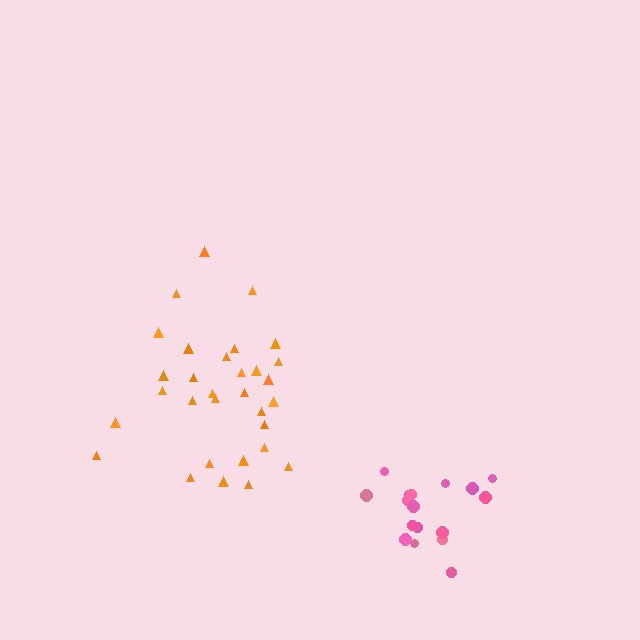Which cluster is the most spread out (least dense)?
Orange.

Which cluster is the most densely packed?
Pink.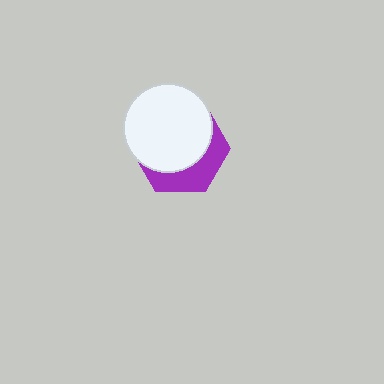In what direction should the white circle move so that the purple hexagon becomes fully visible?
The white circle should move toward the upper-left. That is the shortest direction to clear the overlap and leave the purple hexagon fully visible.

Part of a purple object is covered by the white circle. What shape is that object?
It is a hexagon.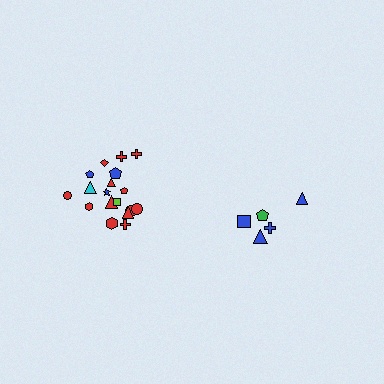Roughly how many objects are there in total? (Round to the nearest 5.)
Roughly 25 objects in total.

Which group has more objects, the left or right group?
The left group.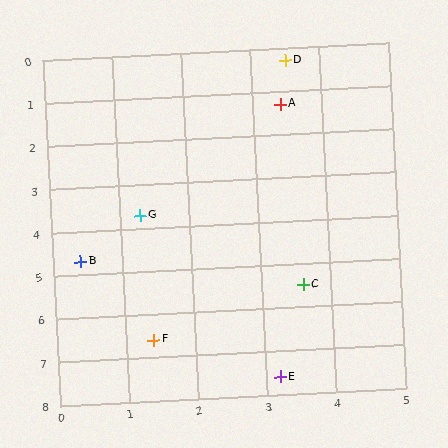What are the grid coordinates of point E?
Point E is at approximately (3.2, 7.6).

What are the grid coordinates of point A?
Point A is at approximately (3.4, 1.3).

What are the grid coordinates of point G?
Point G is at approximately (1.3, 3.7).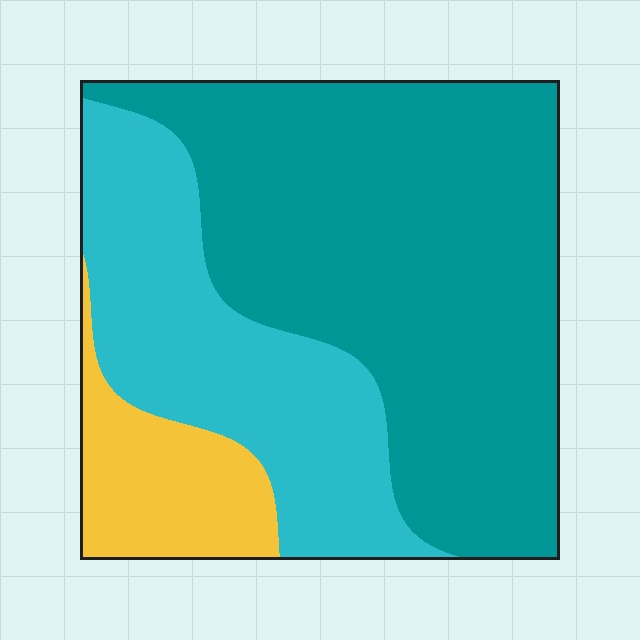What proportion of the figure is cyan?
Cyan takes up about one third (1/3) of the figure.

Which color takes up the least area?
Yellow, at roughly 10%.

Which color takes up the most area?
Teal, at roughly 60%.